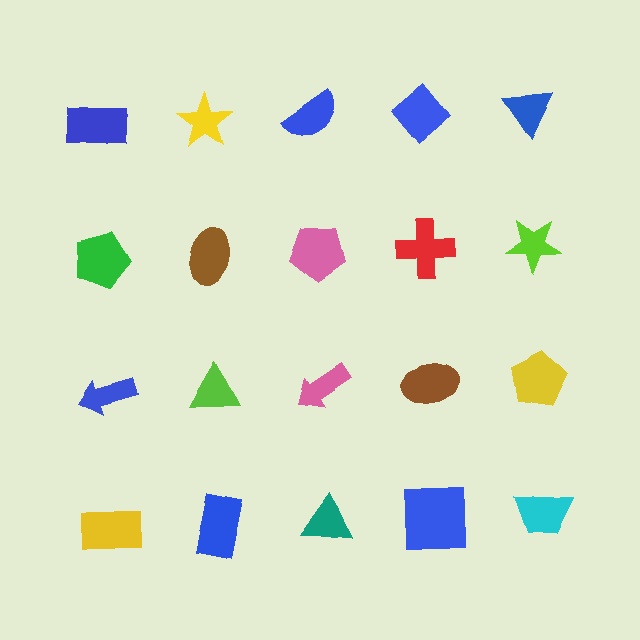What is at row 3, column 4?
A brown ellipse.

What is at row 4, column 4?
A blue square.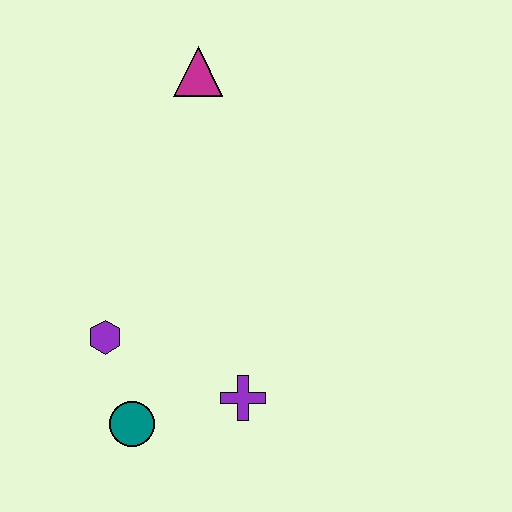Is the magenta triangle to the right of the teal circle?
Yes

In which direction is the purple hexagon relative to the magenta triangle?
The purple hexagon is below the magenta triangle.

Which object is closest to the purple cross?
The teal circle is closest to the purple cross.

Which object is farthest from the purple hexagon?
The magenta triangle is farthest from the purple hexagon.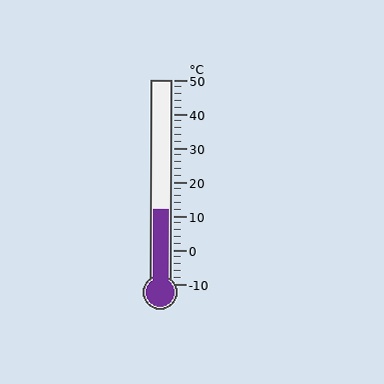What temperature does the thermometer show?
The thermometer shows approximately 12°C.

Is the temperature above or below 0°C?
The temperature is above 0°C.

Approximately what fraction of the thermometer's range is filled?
The thermometer is filled to approximately 35% of its range.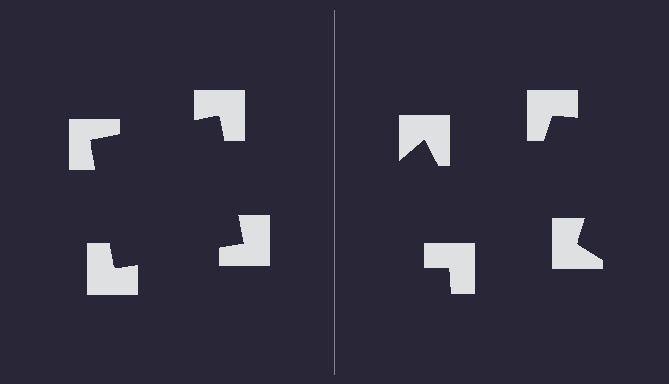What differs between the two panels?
The notched squares are positioned identically on both sides; only the wedge orientations differ. On the left they align to a square; on the right they are misaligned.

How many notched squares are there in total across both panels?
8 — 4 on each side.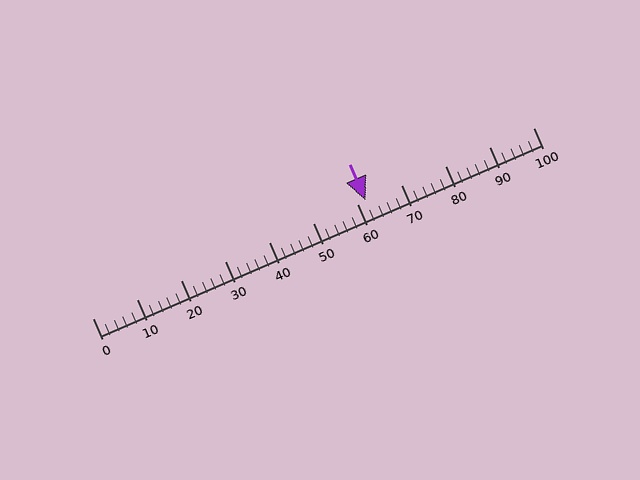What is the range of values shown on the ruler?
The ruler shows values from 0 to 100.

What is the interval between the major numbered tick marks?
The major tick marks are spaced 10 units apart.